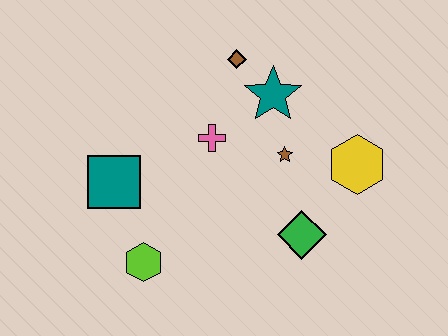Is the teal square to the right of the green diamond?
No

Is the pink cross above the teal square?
Yes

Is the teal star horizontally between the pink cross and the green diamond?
Yes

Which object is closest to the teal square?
The lime hexagon is closest to the teal square.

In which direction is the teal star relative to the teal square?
The teal star is to the right of the teal square.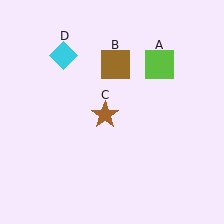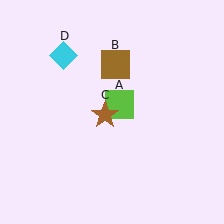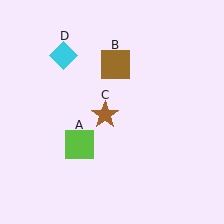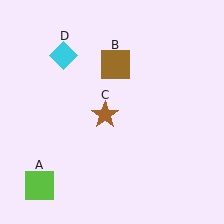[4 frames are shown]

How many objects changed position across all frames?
1 object changed position: lime square (object A).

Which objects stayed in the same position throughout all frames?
Brown square (object B) and brown star (object C) and cyan diamond (object D) remained stationary.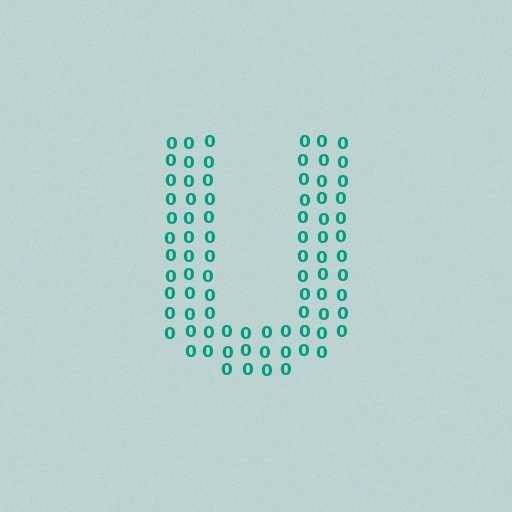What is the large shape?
The large shape is the letter U.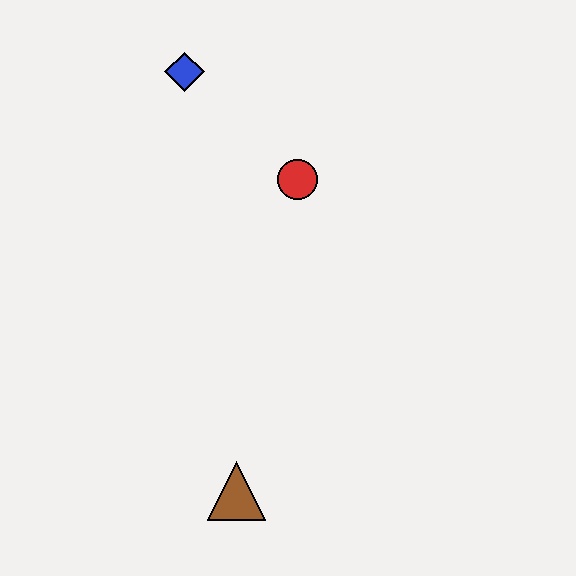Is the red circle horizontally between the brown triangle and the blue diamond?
No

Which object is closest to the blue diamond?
The red circle is closest to the blue diamond.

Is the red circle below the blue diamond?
Yes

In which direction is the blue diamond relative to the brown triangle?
The blue diamond is above the brown triangle.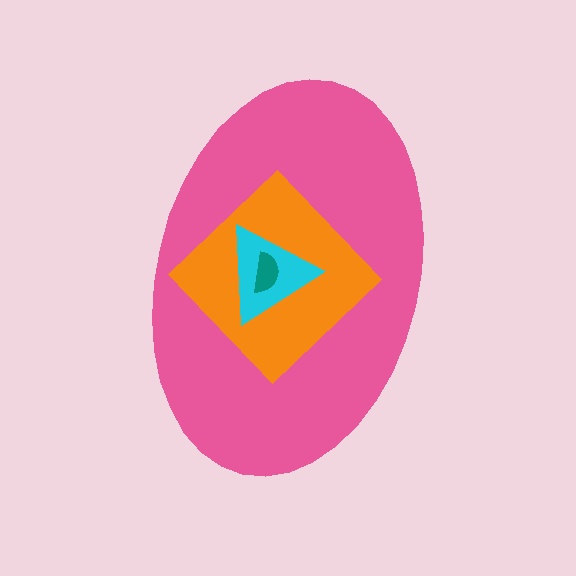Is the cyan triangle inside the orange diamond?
Yes.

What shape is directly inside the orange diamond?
The cyan triangle.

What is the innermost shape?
The teal semicircle.